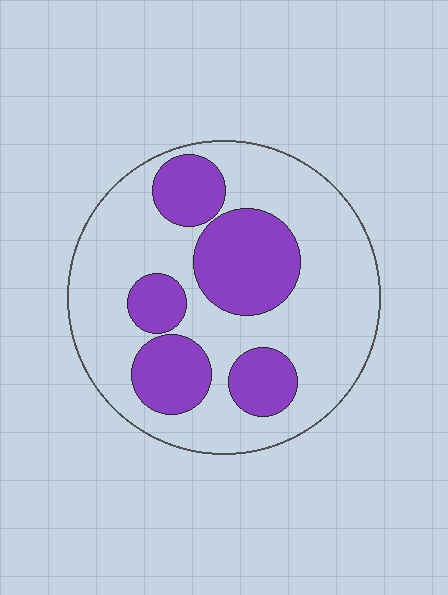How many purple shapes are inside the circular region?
5.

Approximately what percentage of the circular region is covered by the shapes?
Approximately 35%.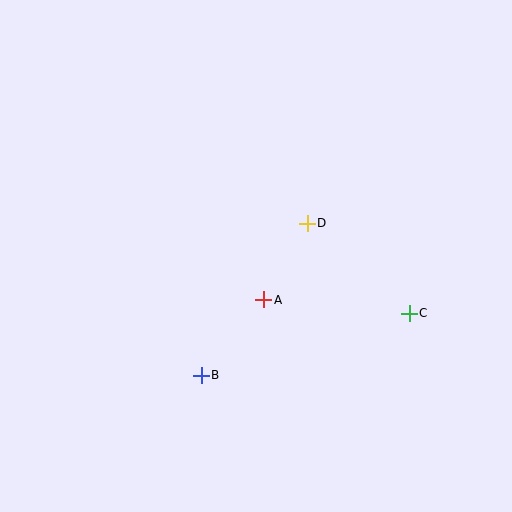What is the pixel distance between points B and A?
The distance between B and A is 98 pixels.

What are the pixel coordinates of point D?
Point D is at (307, 223).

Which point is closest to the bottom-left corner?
Point B is closest to the bottom-left corner.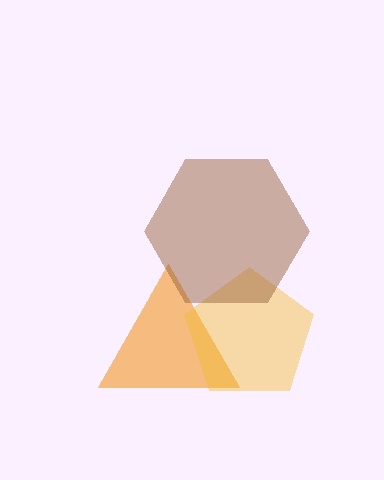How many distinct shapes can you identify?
There are 3 distinct shapes: an orange triangle, a yellow pentagon, a brown hexagon.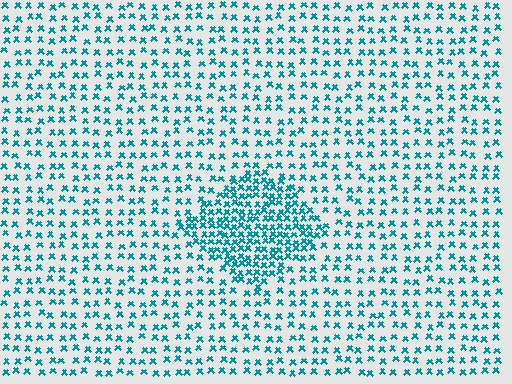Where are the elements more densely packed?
The elements are more densely packed inside the diamond boundary.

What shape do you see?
I see a diamond.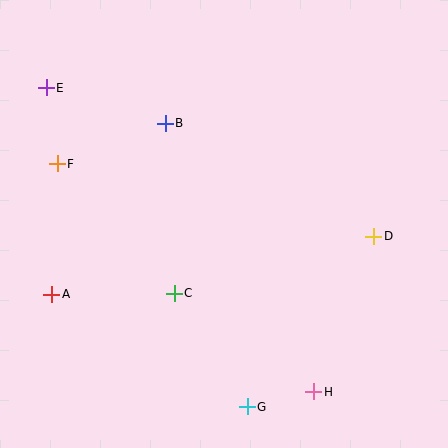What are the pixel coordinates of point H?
Point H is at (314, 392).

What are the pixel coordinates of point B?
Point B is at (165, 123).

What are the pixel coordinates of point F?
Point F is at (57, 164).